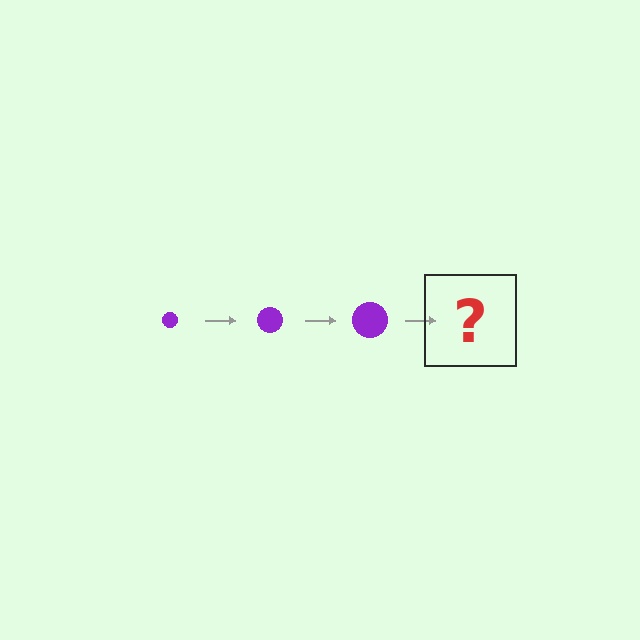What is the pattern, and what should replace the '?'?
The pattern is that the circle gets progressively larger each step. The '?' should be a purple circle, larger than the previous one.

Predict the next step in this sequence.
The next step is a purple circle, larger than the previous one.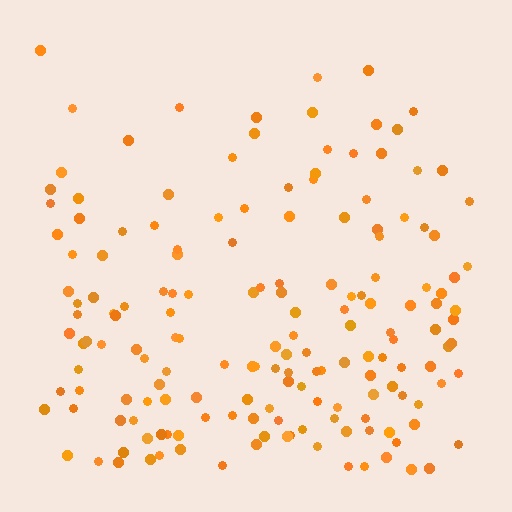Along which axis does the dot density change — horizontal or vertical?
Vertical.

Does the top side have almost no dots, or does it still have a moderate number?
Still a moderate number, just noticeably fewer than the bottom.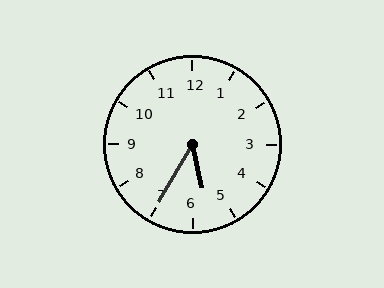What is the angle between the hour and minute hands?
Approximately 42 degrees.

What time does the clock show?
5:35.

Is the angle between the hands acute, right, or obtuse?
It is acute.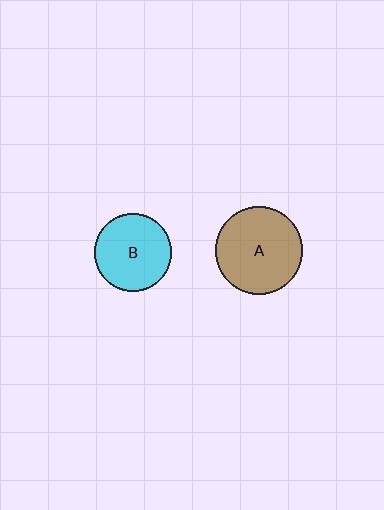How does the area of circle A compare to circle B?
Approximately 1.3 times.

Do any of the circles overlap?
No, none of the circles overlap.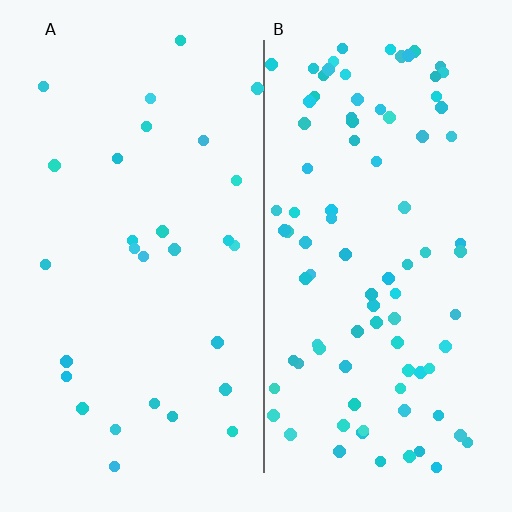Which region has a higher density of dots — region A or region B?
B (the right).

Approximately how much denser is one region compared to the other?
Approximately 3.1× — region B over region A.